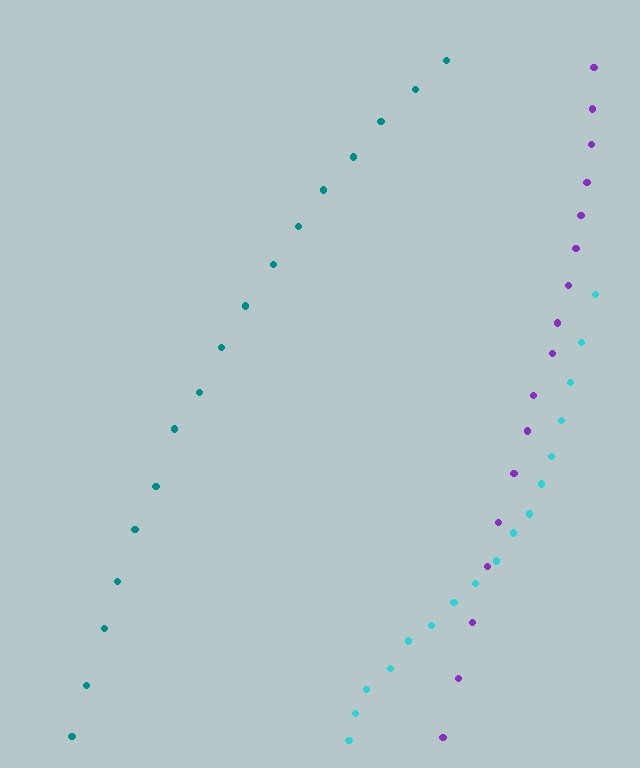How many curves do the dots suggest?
There are 3 distinct paths.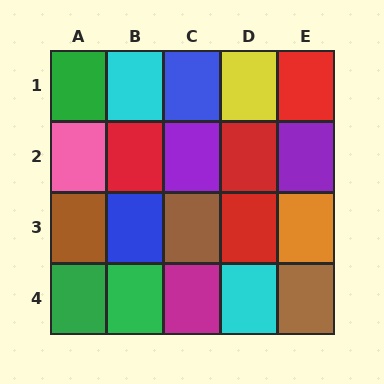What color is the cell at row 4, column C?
Magenta.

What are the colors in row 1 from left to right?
Green, cyan, blue, yellow, red.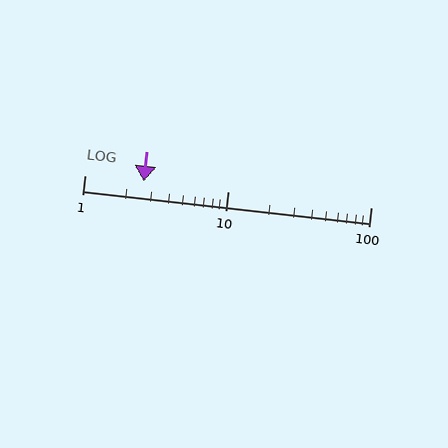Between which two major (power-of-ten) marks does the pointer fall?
The pointer is between 1 and 10.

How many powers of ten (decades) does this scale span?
The scale spans 2 decades, from 1 to 100.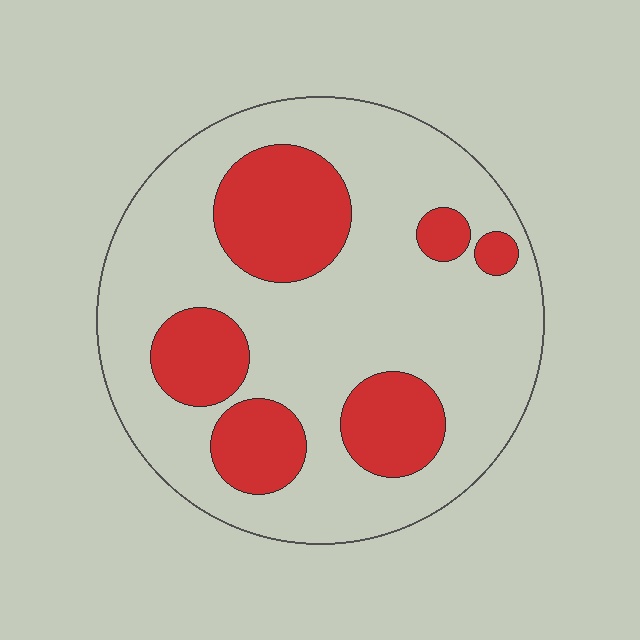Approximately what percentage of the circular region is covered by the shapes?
Approximately 25%.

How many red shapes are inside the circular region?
6.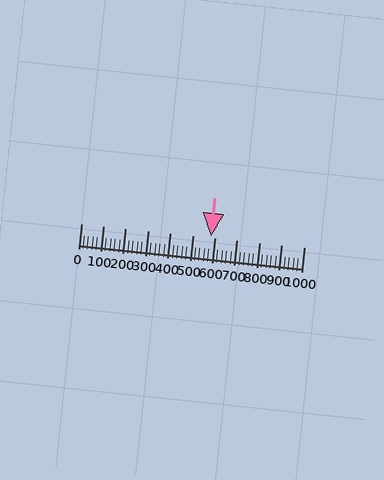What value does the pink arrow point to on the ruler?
The pink arrow points to approximately 584.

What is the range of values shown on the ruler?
The ruler shows values from 0 to 1000.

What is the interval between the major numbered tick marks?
The major tick marks are spaced 100 units apart.